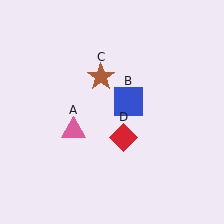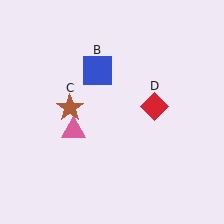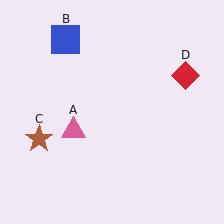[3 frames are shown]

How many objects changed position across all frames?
3 objects changed position: blue square (object B), brown star (object C), red diamond (object D).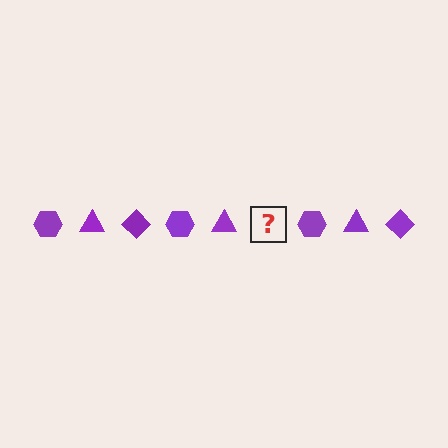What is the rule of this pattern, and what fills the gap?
The rule is that the pattern cycles through hexagon, triangle, diamond shapes in purple. The gap should be filled with a purple diamond.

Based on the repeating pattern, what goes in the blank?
The blank should be a purple diamond.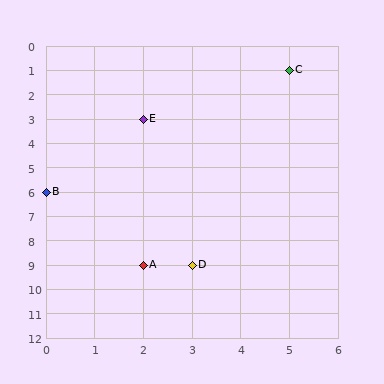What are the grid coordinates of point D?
Point D is at grid coordinates (3, 9).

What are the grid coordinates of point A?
Point A is at grid coordinates (2, 9).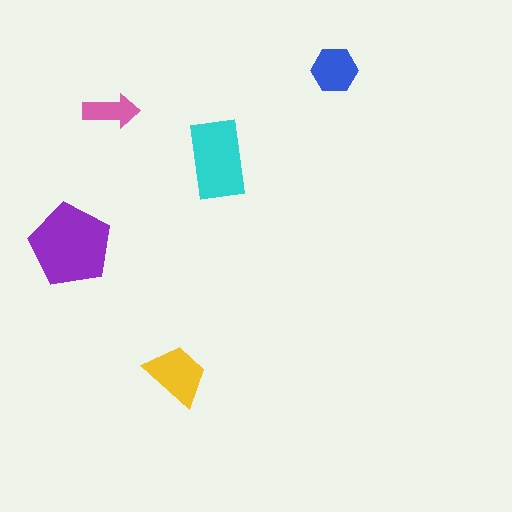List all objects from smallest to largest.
The pink arrow, the blue hexagon, the yellow trapezoid, the cyan rectangle, the purple pentagon.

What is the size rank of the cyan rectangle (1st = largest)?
2nd.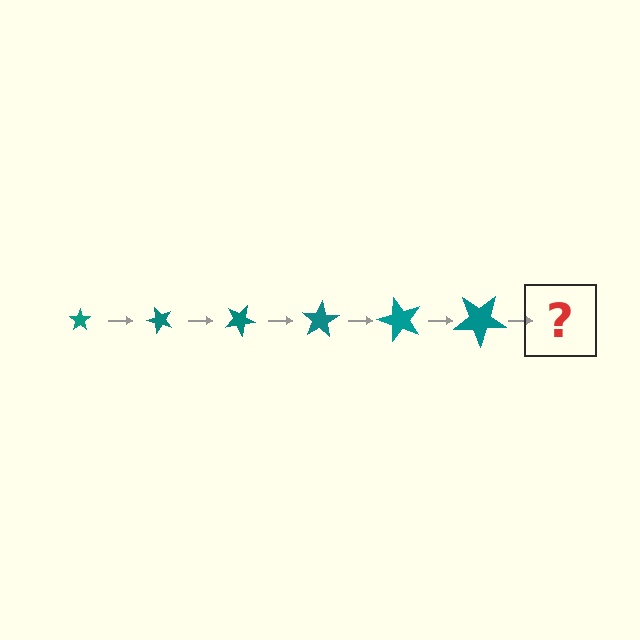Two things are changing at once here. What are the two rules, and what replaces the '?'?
The two rules are that the star grows larger each step and it rotates 50 degrees each step. The '?' should be a star, larger than the previous one and rotated 300 degrees from the start.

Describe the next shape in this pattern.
It should be a star, larger than the previous one and rotated 300 degrees from the start.